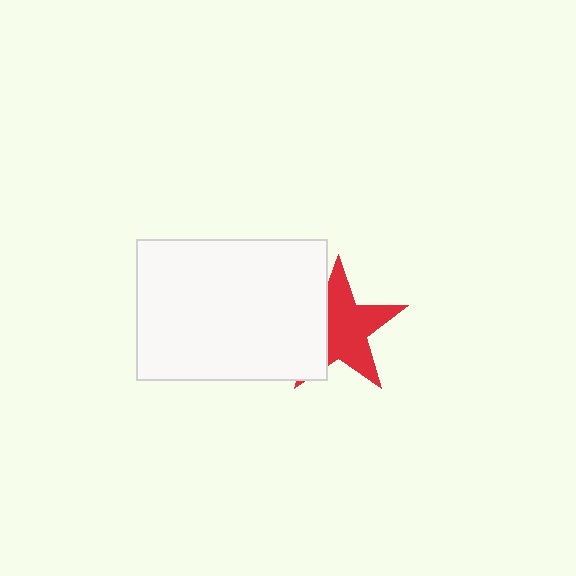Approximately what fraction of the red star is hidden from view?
Roughly 35% of the red star is hidden behind the white rectangle.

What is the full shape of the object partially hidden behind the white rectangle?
The partially hidden object is a red star.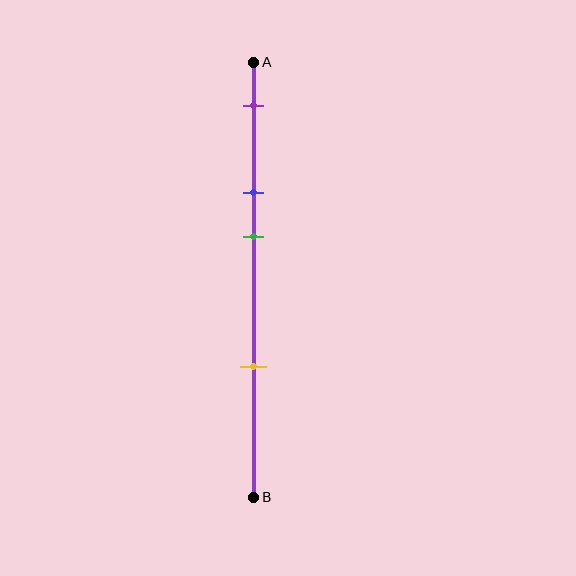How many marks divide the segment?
There are 4 marks dividing the segment.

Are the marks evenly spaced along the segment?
No, the marks are not evenly spaced.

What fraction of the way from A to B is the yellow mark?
The yellow mark is approximately 70% (0.7) of the way from A to B.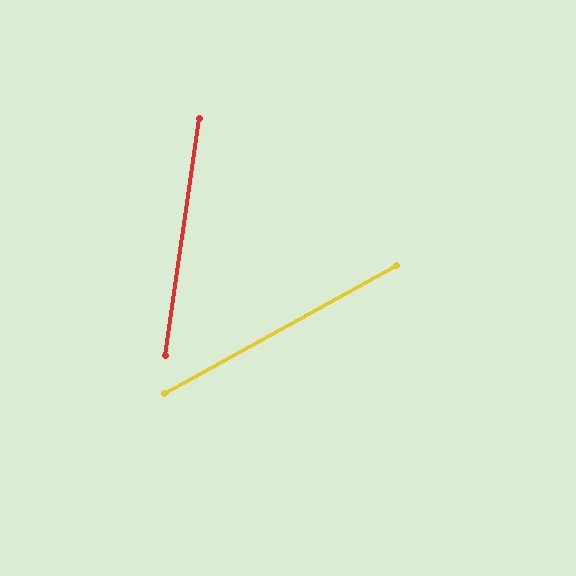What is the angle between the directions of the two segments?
Approximately 53 degrees.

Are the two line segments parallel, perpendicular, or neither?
Neither parallel nor perpendicular — they differ by about 53°.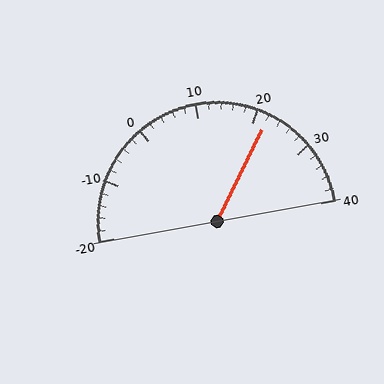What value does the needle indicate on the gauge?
The needle indicates approximately 22.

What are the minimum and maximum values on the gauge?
The gauge ranges from -20 to 40.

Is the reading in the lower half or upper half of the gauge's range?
The reading is in the upper half of the range (-20 to 40).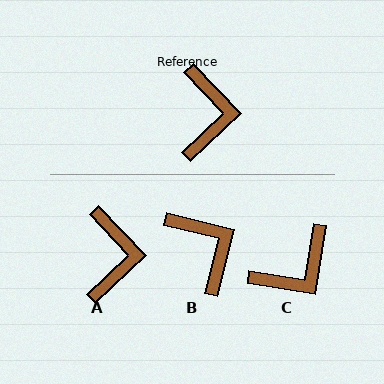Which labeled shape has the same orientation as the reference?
A.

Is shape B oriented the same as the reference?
No, it is off by about 33 degrees.